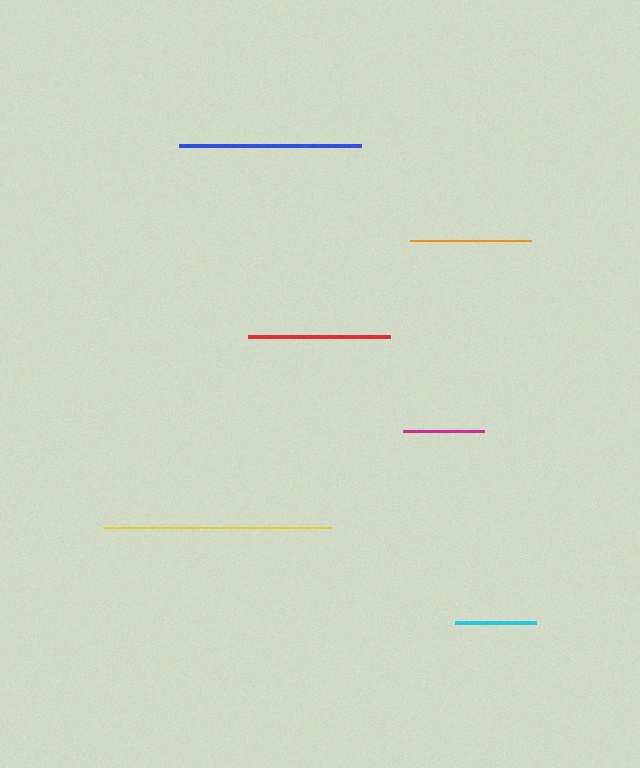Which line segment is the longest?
The yellow line is the longest at approximately 227 pixels.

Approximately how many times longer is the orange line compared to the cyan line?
The orange line is approximately 1.5 times the length of the cyan line.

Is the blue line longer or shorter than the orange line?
The blue line is longer than the orange line.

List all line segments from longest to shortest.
From longest to shortest: yellow, blue, red, orange, cyan, magenta.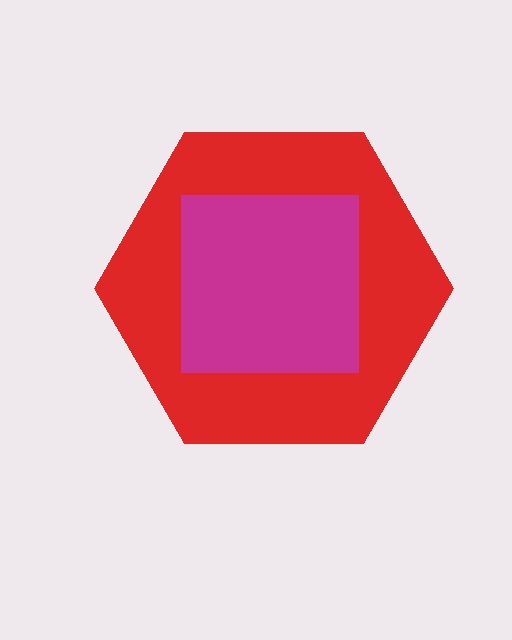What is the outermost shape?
The red hexagon.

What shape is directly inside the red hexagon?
The magenta square.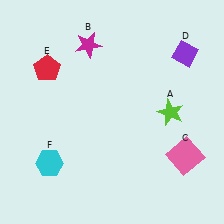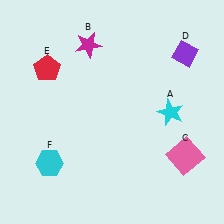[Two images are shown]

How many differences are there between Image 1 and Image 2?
There is 1 difference between the two images.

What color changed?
The star (A) changed from lime in Image 1 to cyan in Image 2.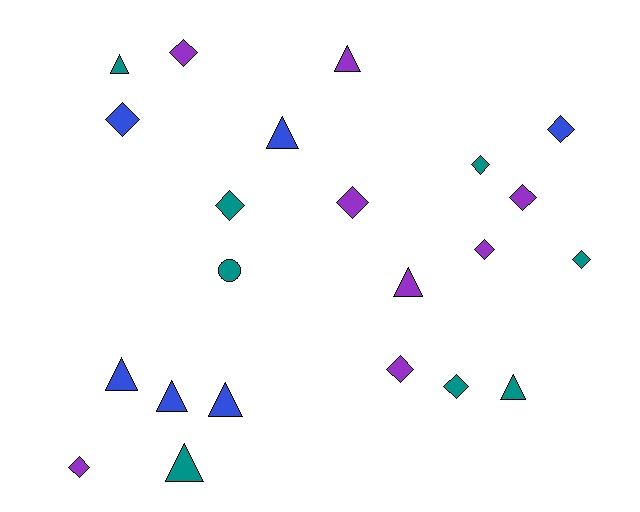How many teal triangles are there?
There are 3 teal triangles.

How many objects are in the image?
There are 22 objects.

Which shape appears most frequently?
Diamond, with 12 objects.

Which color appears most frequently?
Teal, with 8 objects.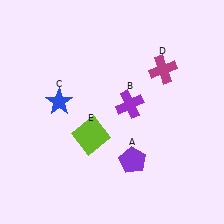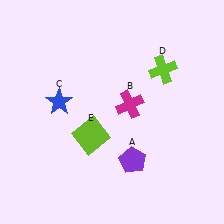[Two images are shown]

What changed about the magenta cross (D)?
In Image 1, D is magenta. In Image 2, it changed to lime.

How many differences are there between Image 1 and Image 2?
There are 2 differences between the two images.